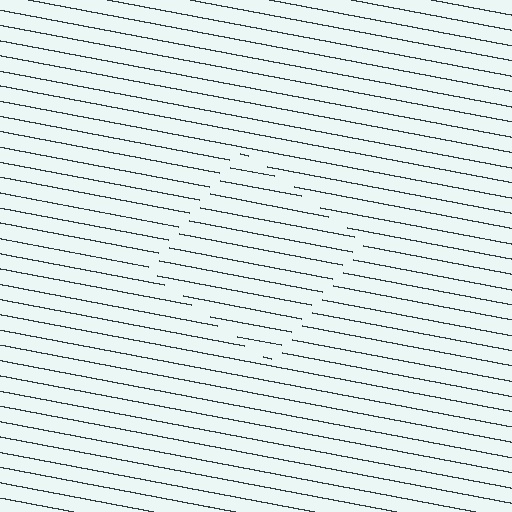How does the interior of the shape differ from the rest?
The interior of the shape contains the same grating, shifted by half a period — the contour is defined by the phase discontinuity where line-ends from the inner and outer gratings abut.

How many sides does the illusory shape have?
4 sides — the line-ends trace a square.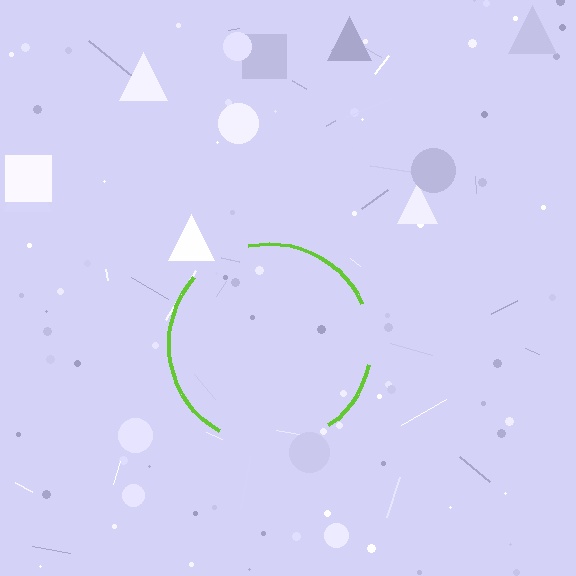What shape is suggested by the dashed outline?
The dashed outline suggests a circle.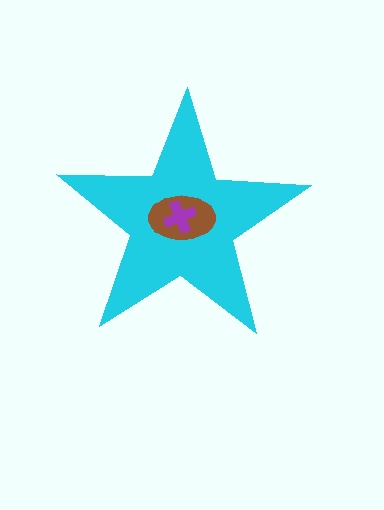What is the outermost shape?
The cyan star.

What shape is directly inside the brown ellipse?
The purple cross.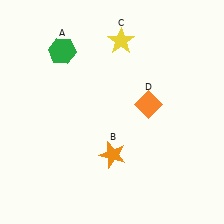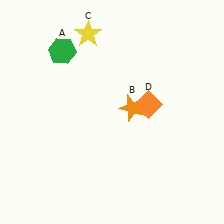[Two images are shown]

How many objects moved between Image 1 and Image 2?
2 objects moved between the two images.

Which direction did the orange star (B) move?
The orange star (B) moved up.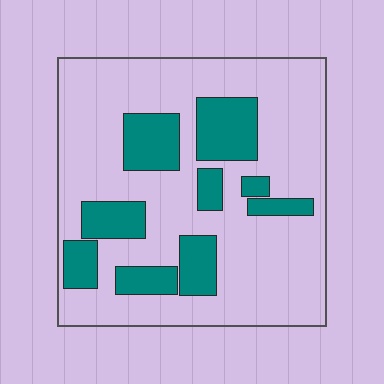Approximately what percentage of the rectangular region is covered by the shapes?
Approximately 25%.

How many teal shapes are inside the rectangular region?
9.